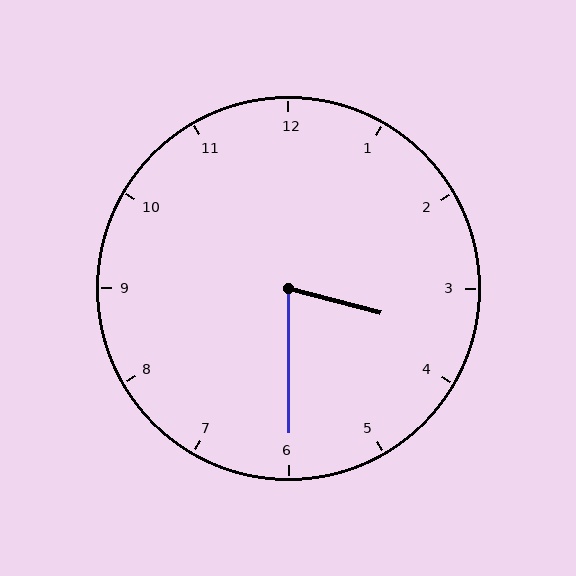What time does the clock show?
3:30.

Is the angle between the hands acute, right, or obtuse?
It is acute.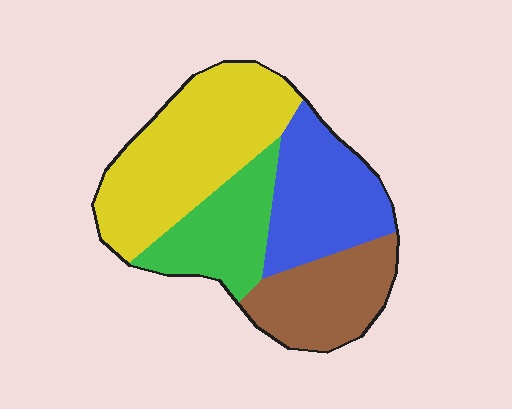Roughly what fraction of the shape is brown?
Brown takes up less than a quarter of the shape.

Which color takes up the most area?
Yellow, at roughly 35%.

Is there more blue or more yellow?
Yellow.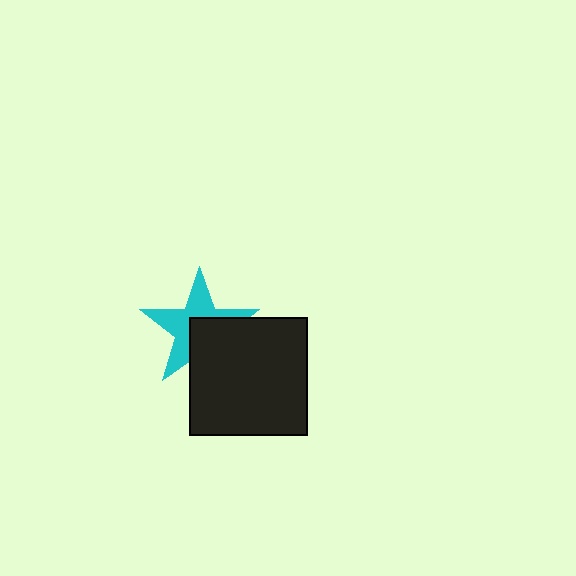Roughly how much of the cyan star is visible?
About half of it is visible (roughly 58%).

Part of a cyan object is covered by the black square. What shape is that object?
It is a star.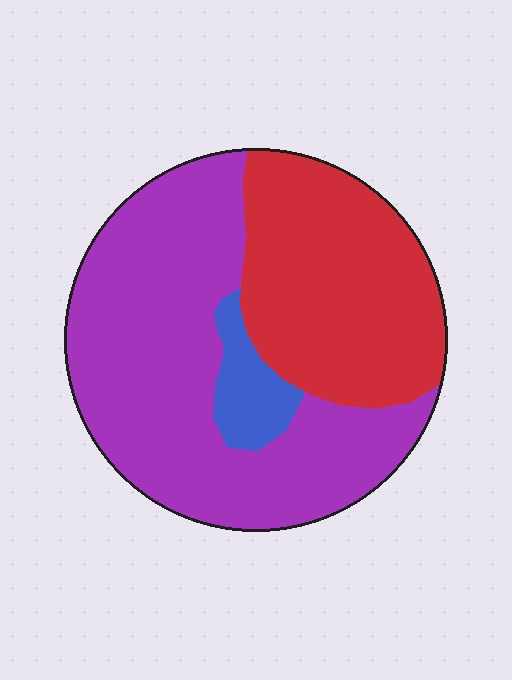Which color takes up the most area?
Purple, at roughly 55%.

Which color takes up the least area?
Blue, at roughly 5%.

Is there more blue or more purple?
Purple.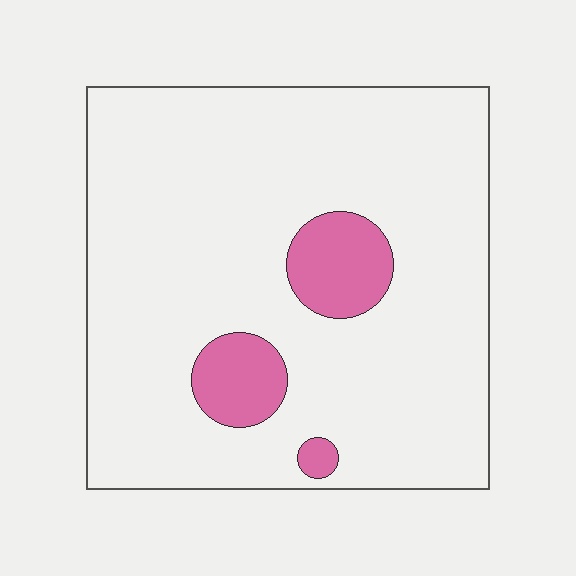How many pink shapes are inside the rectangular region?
3.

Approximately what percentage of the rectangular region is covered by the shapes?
Approximately 10%.